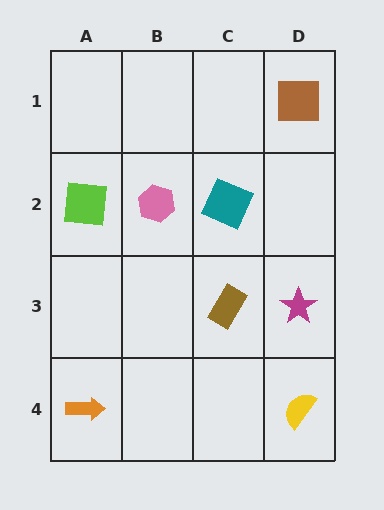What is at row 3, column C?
A brown rectangle.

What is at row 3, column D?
A magenta star.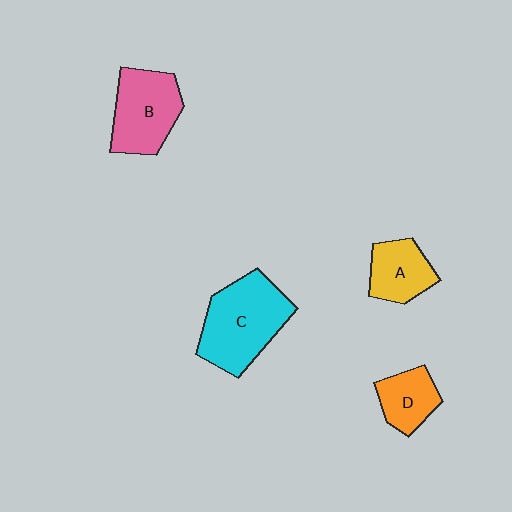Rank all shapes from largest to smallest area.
From largest to smallest: C (cyan), B (pink), A (yellow), D (orange).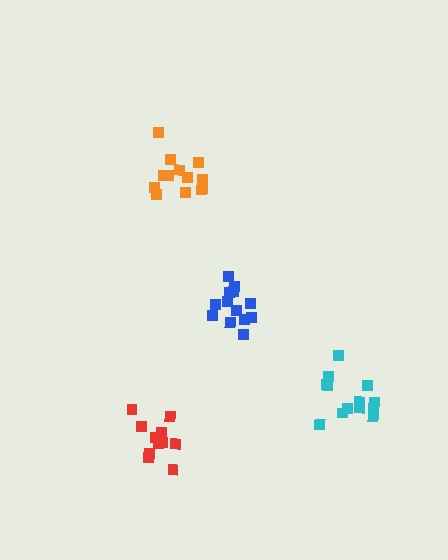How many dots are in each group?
Group 1: 14 dots, Group 2: 13 dots, Group 3: 13 dots, Group 4: 13 dots (53 total).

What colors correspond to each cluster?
The clusters are colored: blue, orange, red, cyan.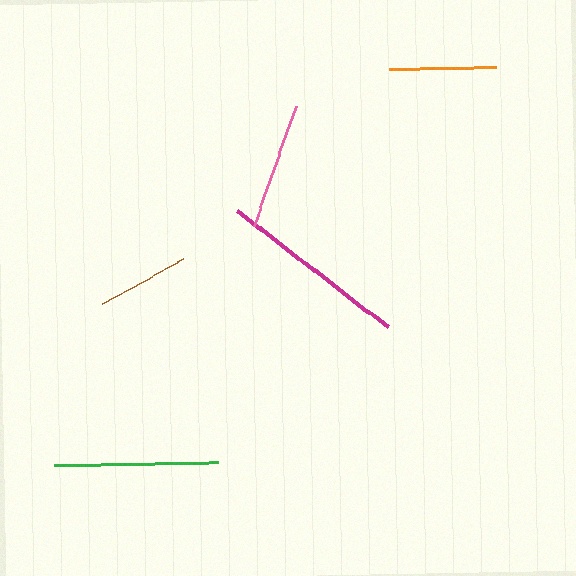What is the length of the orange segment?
The orange segment is approximately 107 pixels long.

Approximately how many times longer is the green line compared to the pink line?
The green line is approximately 1.3 times the length of the pink line.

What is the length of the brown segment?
The brown segment is approximately 94 pixels long.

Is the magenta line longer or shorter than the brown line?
The magenta line is longer than the brown line.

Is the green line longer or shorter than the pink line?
The green line is longer than the pink line.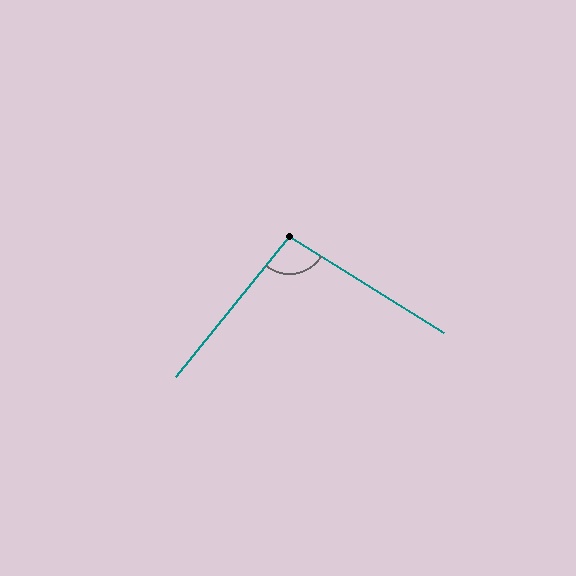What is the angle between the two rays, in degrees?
Approximately 97 degrees.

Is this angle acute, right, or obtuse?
It is obtuse.